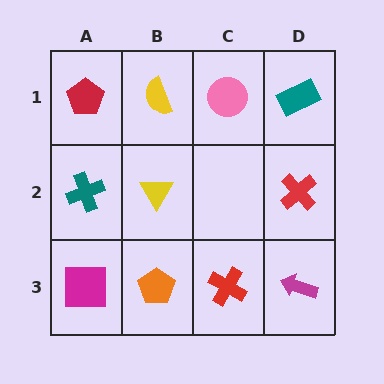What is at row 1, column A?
A red pentagon.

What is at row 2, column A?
A teal cross.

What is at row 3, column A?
A magenta square.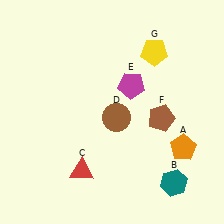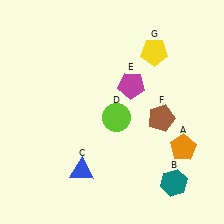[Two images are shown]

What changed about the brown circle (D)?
In Image 1, D is brown. In Image 2, it changed to lime.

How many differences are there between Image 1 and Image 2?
There are 2 differences between the two images.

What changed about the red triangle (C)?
In Image 1, C is red. In Image 2, it changed to blue.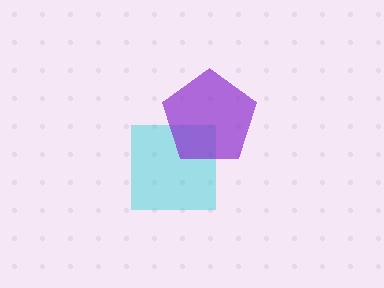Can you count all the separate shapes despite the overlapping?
Yes, there are 2 separate shapes.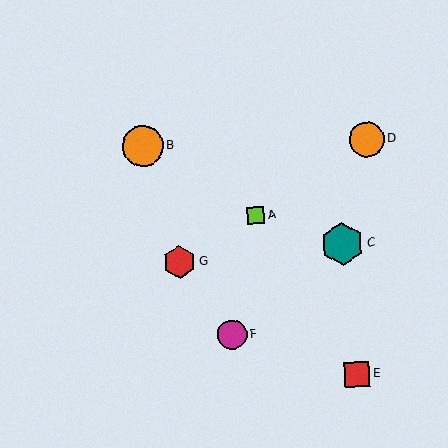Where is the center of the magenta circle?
The center of the magenta circle is at (232, 335).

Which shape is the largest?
The teal hexagon (labeled C) is the largest.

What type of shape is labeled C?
Shape C is a teal hexagon.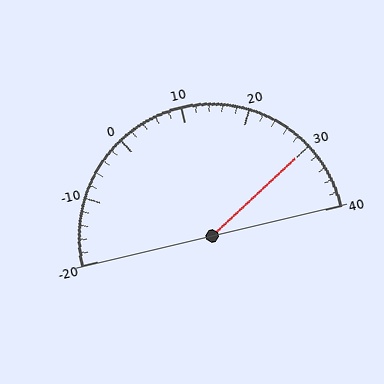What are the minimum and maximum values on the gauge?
The gauge ranges from -20 to 40.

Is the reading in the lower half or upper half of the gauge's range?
The reading is in the upper half of the range (-20 to 40).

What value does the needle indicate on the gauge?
The needle indicates approximately 30.